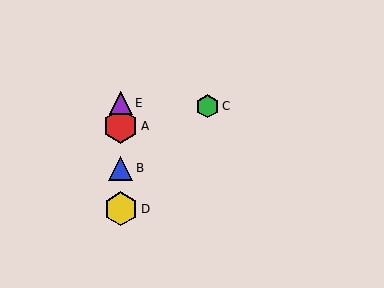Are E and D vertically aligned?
Yes, both are at x≈121.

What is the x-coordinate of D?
Object D is at x≈121.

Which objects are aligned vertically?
Objects A, B, D, E are aligned vertically.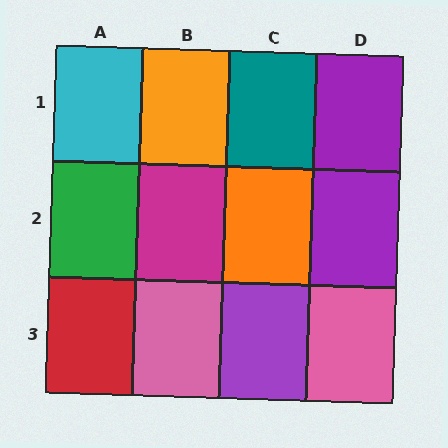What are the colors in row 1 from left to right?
Cyan, orange, teal, purple.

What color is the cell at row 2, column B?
Magenta.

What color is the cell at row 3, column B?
Pink.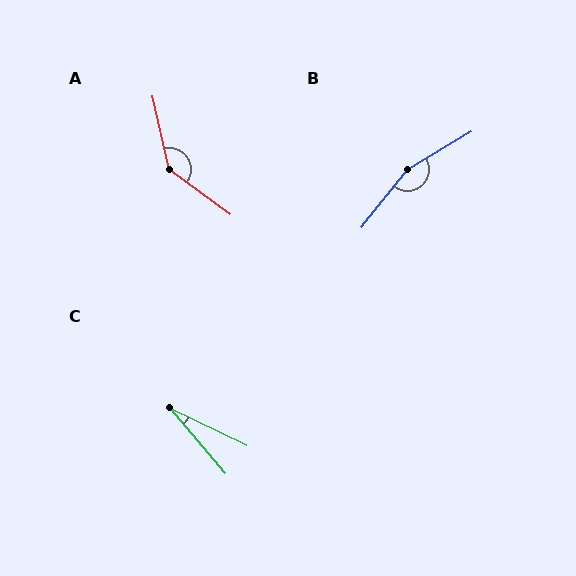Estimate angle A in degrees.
Approximately 139 degrees.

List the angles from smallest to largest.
C (24°), A (139°), B (159°).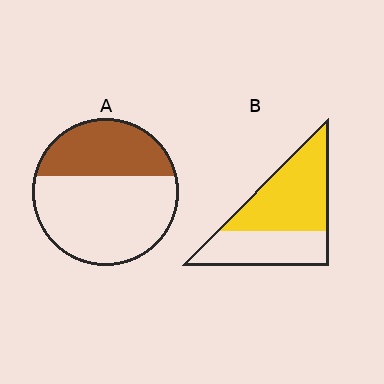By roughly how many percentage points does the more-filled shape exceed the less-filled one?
By roughly 20 percentage points (B over A).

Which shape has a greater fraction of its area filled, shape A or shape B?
Shape B.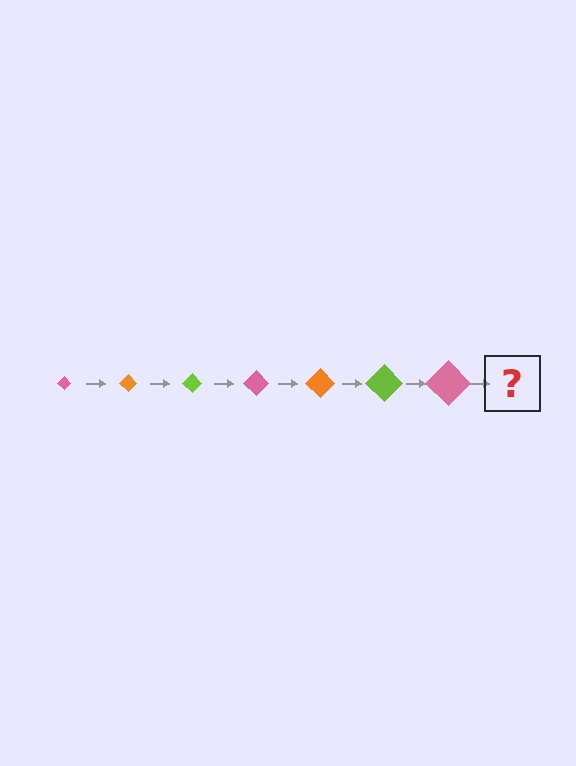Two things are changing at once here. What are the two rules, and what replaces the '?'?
The two rules are that the diamond grows larger each step and the color cycles through pink, orange, and lime. The '?' should be an orange diamond, larger than the previous one.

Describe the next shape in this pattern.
It should be an orange diamond, larger than the previous one.